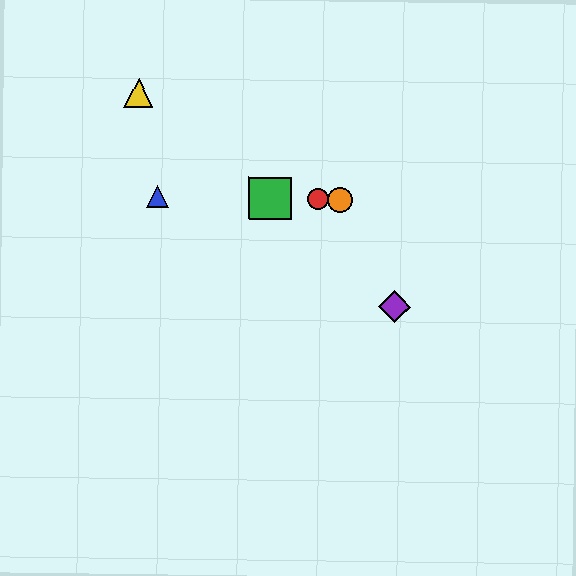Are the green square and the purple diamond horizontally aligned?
No, the green square is at y≈199 and the purple diamond is at y≈307.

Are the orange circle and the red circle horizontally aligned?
Yes, both are at y≈199.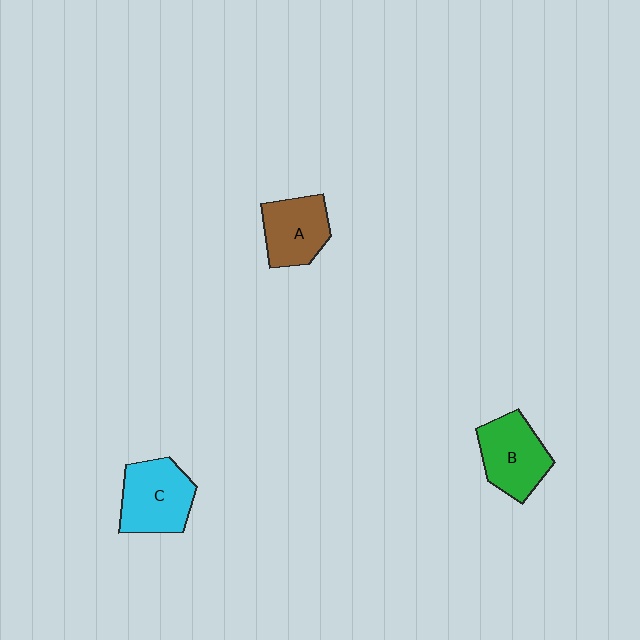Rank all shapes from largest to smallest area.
From largest to smallest: C (cyan), B (green), A (brown).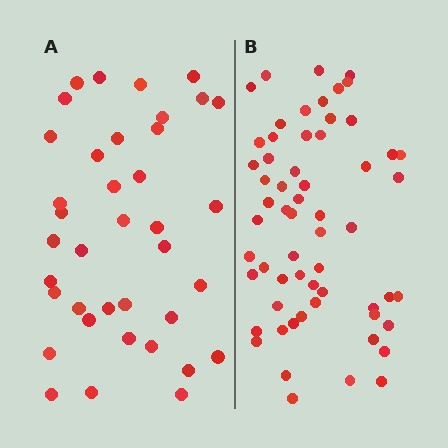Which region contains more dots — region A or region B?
Region B (the right region) has more dots.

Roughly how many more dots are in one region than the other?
Region B has approximately 20 more dots than region A.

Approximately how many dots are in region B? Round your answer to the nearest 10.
About 60 dots.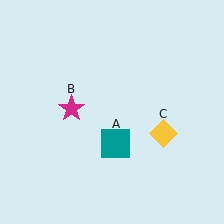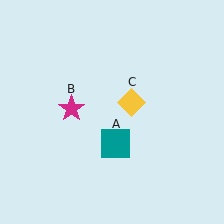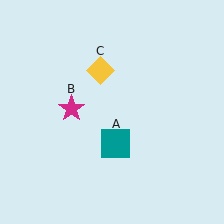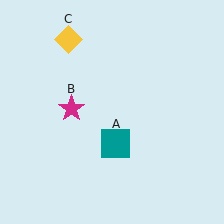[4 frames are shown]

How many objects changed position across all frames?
1 object changed position: yellow diamond (object C).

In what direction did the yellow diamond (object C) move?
The yellow diamond (object C) moved up and to the left.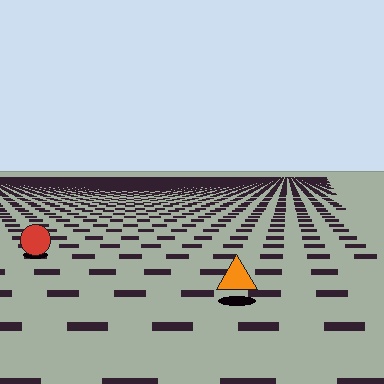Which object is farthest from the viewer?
The red circle is farthest from the viewer. It appears smaller and the ground texture around it is denser.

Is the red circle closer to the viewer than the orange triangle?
No. The orange triangle is closer — you can tell from the texture gradient: the ground texture is coarser near it.